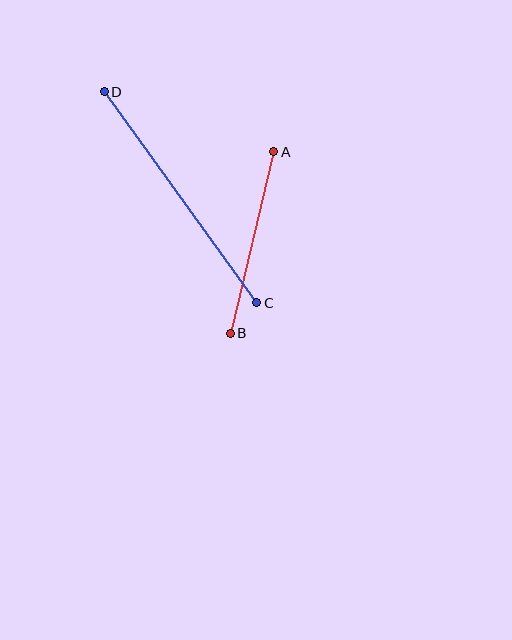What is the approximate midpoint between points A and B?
The midpoint is at approximately (252, 242) pixels.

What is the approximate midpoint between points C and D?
The midpoint is at approximately (180, 197) pixels.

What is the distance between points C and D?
The distance is approximately 260 pixels.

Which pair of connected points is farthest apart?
Points C and D are farthest apart.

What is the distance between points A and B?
The distance is approximately 187 pixels.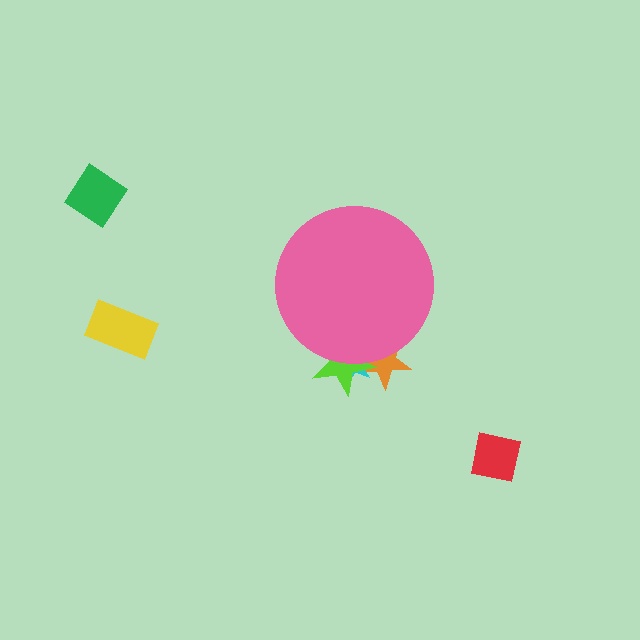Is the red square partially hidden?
No, the red square is fully visible.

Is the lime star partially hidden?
Yes, the lime star is partially hidden behind the pink circle.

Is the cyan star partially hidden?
Yes, the cyan star is partially hidden behind the pink circle.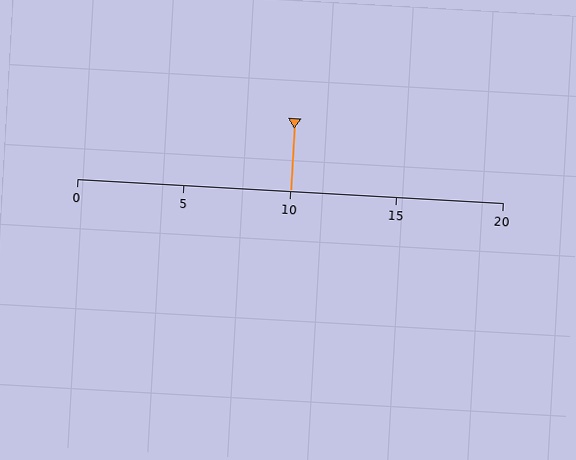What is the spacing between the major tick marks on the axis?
The major ticks are spaced 5 apart.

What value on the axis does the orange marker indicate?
The marker indicates approximately 10.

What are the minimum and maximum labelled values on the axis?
The axis runs from 0 to 20.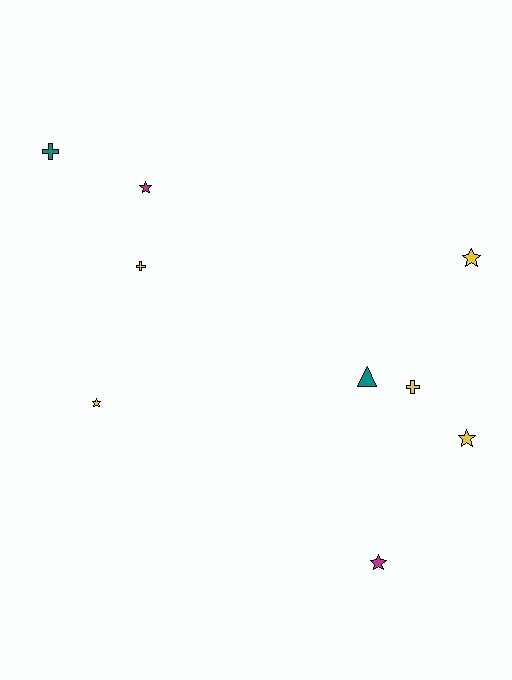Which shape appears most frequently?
Star, with 5 objects.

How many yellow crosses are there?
There are 2 yellow crosses.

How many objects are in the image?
There are 9 objects.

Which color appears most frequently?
Yellow, with 5 objects.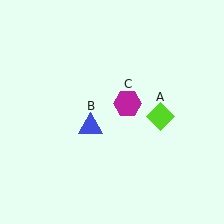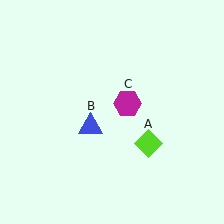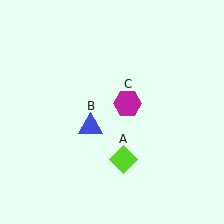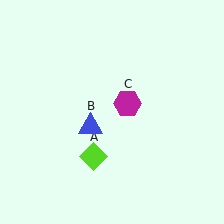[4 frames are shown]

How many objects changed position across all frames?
1 object changed position: lime diamond (object A).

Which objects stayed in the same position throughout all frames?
Blue triangle (object B) and magenta hexagon (object C) remained stationary.